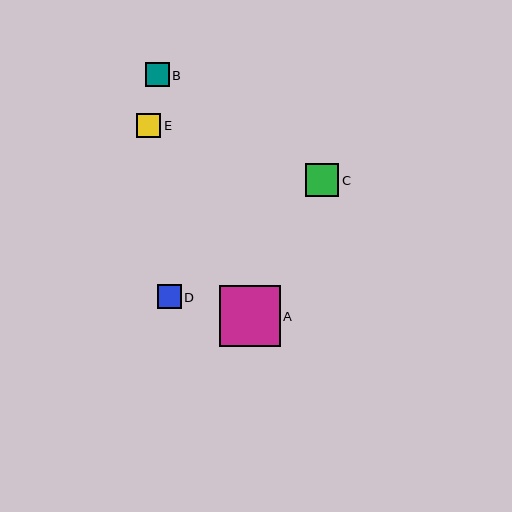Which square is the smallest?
Square B is the smallest with a size of approximately 23 pixels.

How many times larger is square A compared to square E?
Square A is approximately 2.5 times the size of square E.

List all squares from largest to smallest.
From largest to smallest: A, C, E, D, B.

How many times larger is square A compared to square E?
Square A is approximately 2.5 times the size of square E.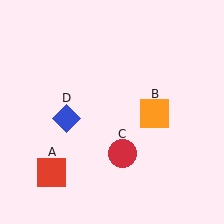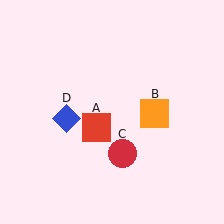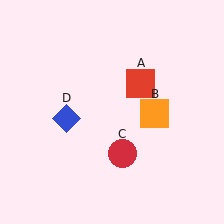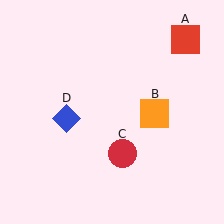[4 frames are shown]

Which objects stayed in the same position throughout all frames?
Orange square (object B) and red circle (object C) and blue diamond (object D) remained stationary.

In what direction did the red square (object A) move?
The red square (object A) moved up and to the right.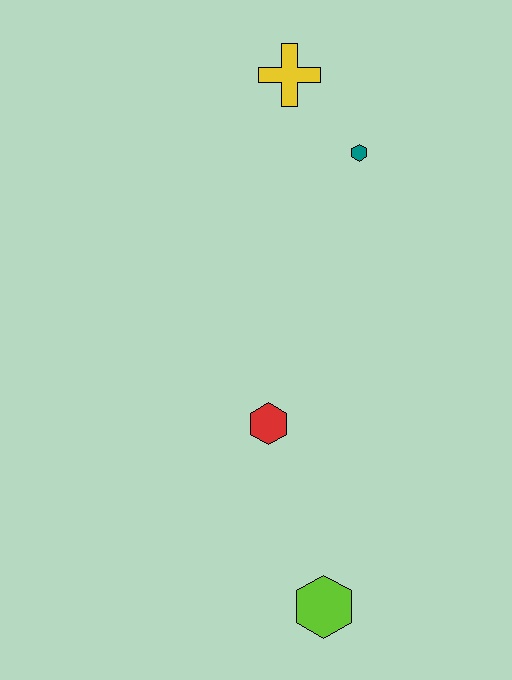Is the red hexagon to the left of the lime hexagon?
Yes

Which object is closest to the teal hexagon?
The yellow cross is closest to the teal hexagon.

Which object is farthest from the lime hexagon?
The yellow cross is farthest from the lime hexagon.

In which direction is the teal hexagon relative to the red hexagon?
The teal hexagon is above the red hexagon.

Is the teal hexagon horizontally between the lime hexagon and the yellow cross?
No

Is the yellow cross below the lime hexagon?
No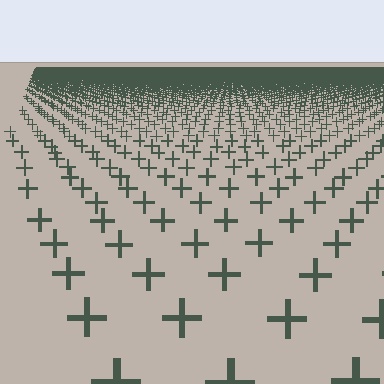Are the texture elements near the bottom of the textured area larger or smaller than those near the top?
Larger. Near the bottom, elements are closer to the viewer and appear at a bigger on-screen size.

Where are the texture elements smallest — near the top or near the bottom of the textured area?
Near the top.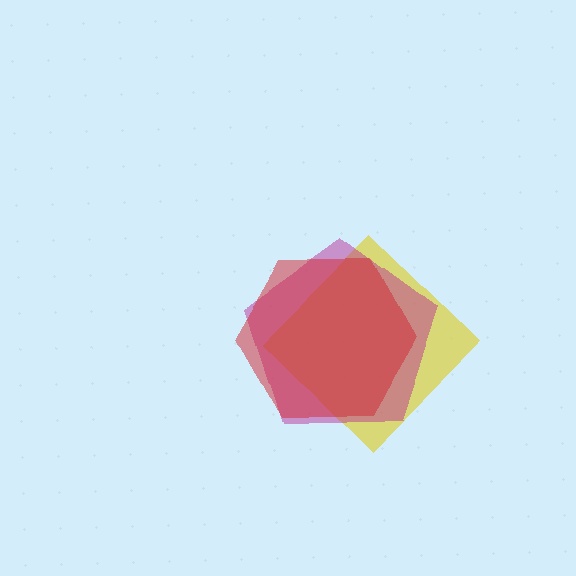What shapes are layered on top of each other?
The layered shapes are: a yellow diamond, a magenta pentagon, a red hexagon.